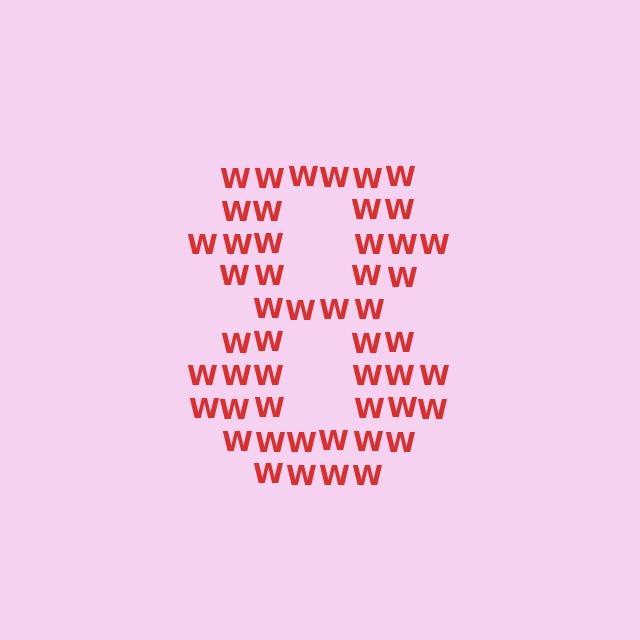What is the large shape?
The large shape is the digit 8.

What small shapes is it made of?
It is made of small letter W's.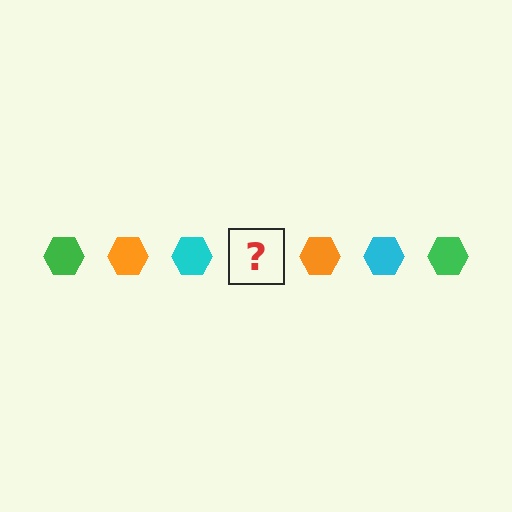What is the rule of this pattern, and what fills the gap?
The rule is that the pattern cycles through green, orange, cyan hexagons. The gap should be filled with a green hexagon.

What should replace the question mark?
The question mark should be replaced with a green hexagon.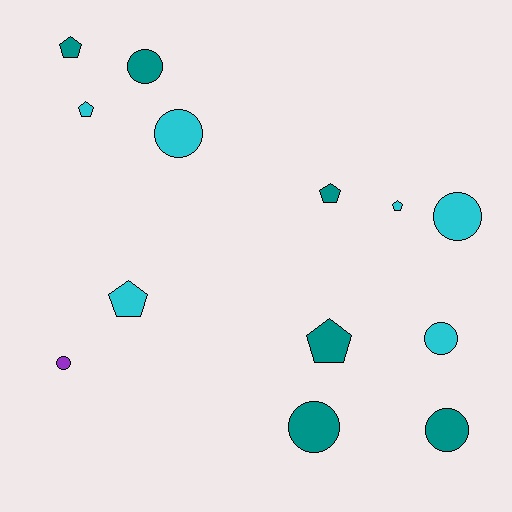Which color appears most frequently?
Teal, with 6 objects.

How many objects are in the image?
There are 13 objects.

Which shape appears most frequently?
Circle, with 7 objects.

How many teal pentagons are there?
There are 3 teal pentagons.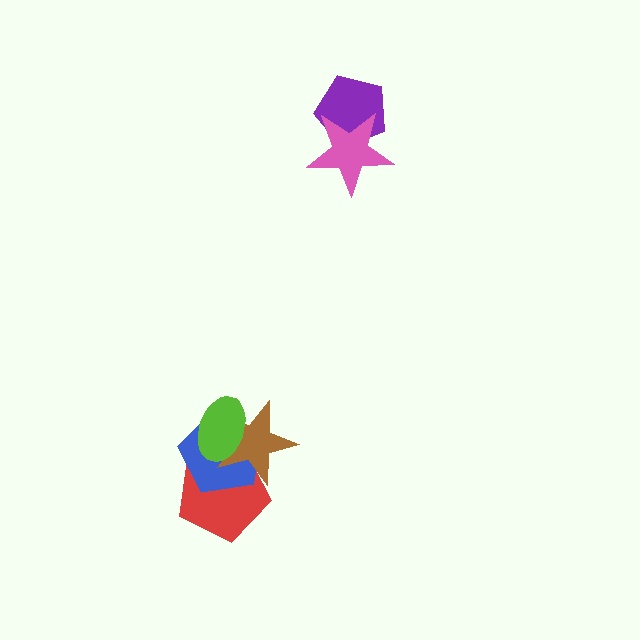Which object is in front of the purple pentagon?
The pink star is in front of the purple pentagon.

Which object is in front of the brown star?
The lime ellipse is in front of the brown star.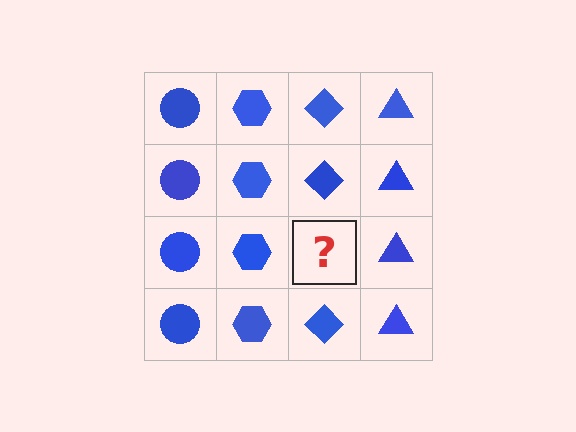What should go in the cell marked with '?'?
The missing cell should contain a blue diamond.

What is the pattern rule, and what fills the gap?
The rule is that each column has a consistent shape. The gap should be filled with a blue diamond.